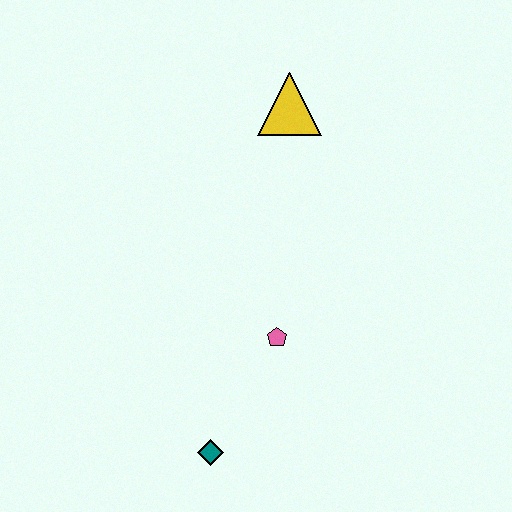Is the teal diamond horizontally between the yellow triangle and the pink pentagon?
No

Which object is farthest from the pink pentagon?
The yellow triangle is farthest from the pink pentagon.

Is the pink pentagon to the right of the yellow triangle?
No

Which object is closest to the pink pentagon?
The teal diamond is closest to the pink pentagon.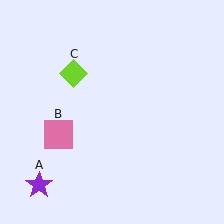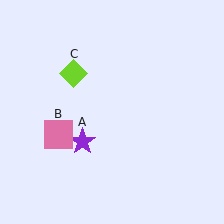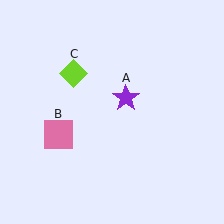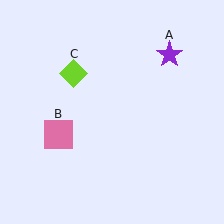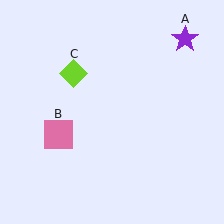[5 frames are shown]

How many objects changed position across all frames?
1 object changed position: purple star (object A).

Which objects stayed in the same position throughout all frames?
Pink square (object B) and lime diamond (object C) remained stationary.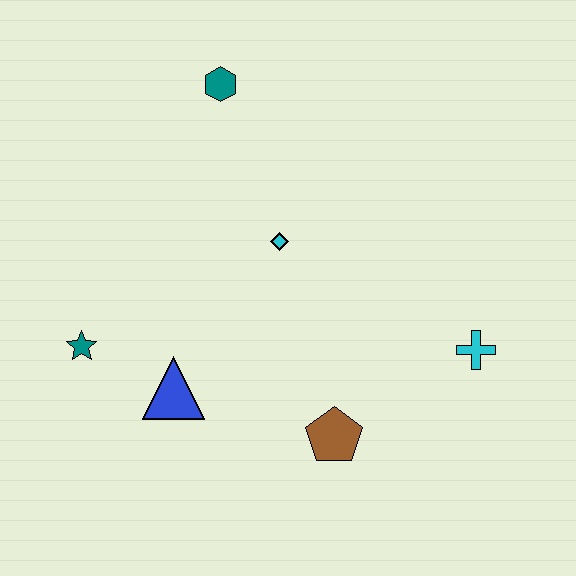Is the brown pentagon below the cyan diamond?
Yes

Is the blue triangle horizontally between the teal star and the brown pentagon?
Yes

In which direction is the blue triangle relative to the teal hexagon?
The blue triangle is below the teal hexagon.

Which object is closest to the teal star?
The blue triangle is closest to the teal star.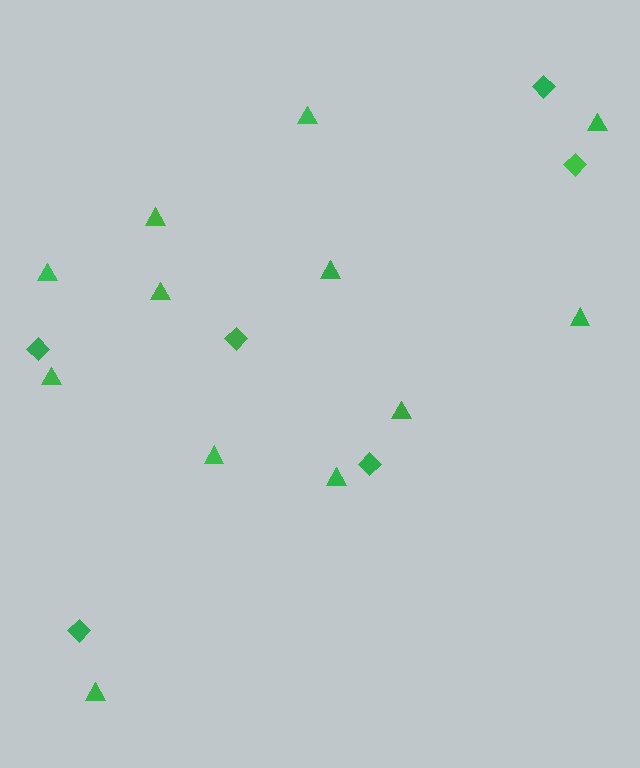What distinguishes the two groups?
There are 2 groups: one group of diamonds (6) and one group of triangles (12).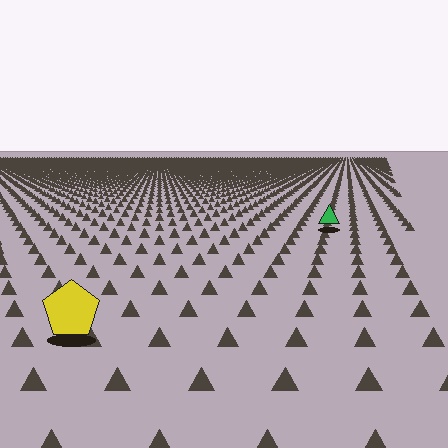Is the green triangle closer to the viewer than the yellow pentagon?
No. The yellow pentagon is closer — you can tell from the texture gradient: the ground texture is coarser near it.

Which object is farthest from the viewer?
The green triangle is farthest from the viewer. It appears smaller and the ground texture around it is denser.